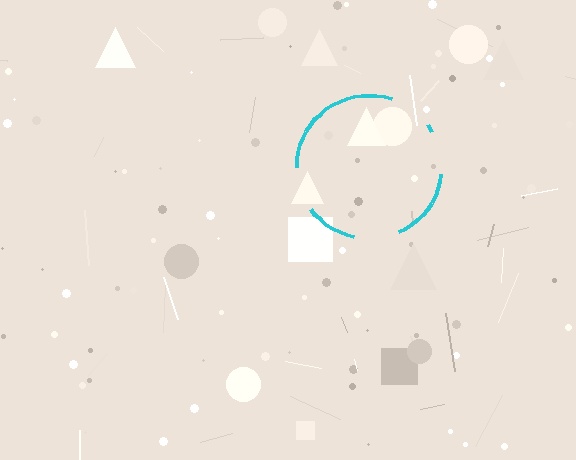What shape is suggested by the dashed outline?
The dashed outline suggests a circle.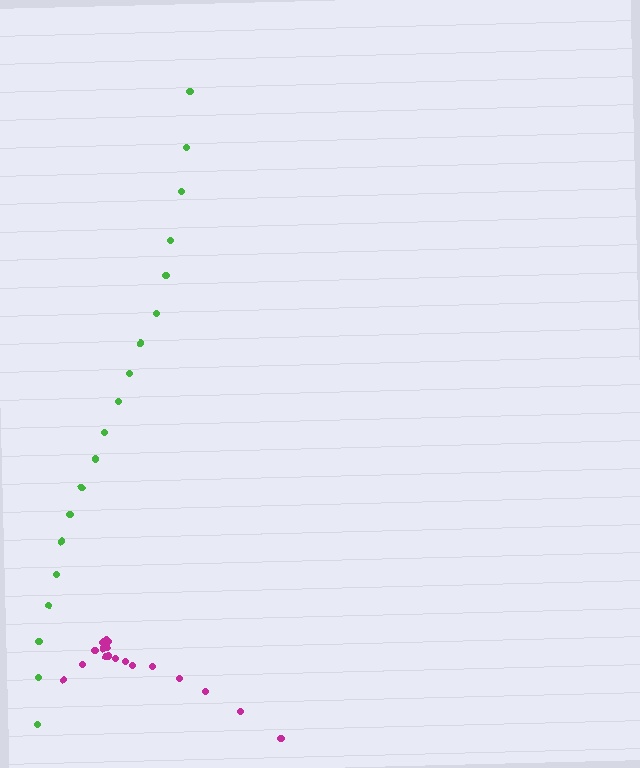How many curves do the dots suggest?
There are 2 distinct paths.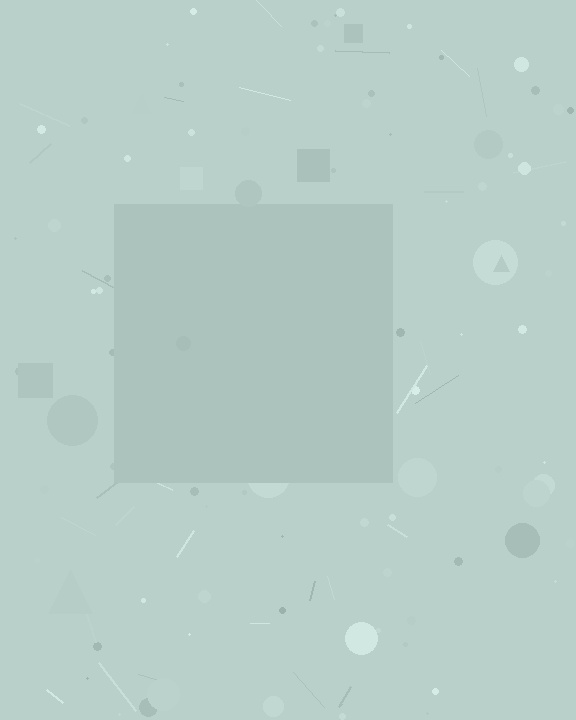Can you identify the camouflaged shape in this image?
The camouflaged shape is a square.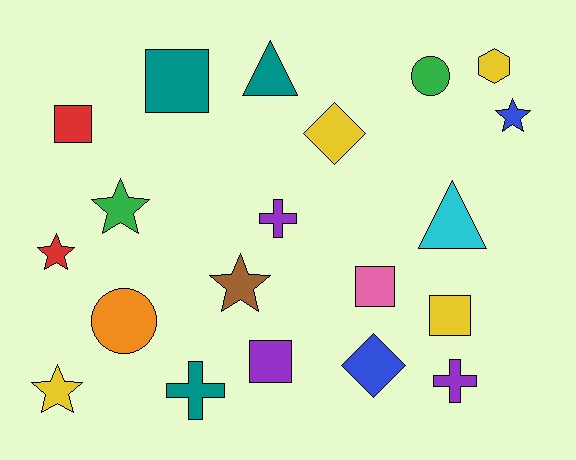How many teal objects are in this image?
There are 3 teal objects.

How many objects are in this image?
There are 20 objects.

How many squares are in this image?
There are 5 squares.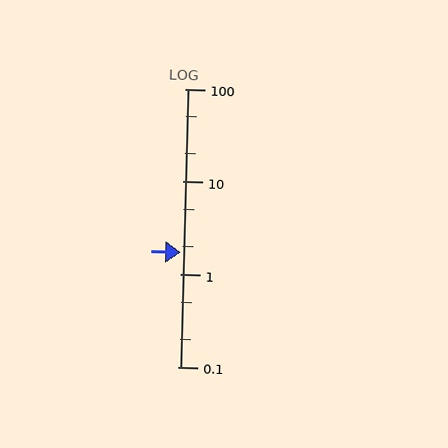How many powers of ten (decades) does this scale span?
The scale spans 3 decades, from 0.1 to 100.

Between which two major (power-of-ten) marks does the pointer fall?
The pointer is between 1 and 10.